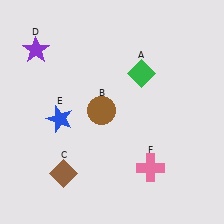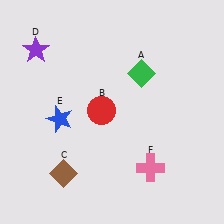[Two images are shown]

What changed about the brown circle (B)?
In Image 1, B is brown. In Image 2, it changed to red.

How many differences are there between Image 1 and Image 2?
There is 1 difference between the two images.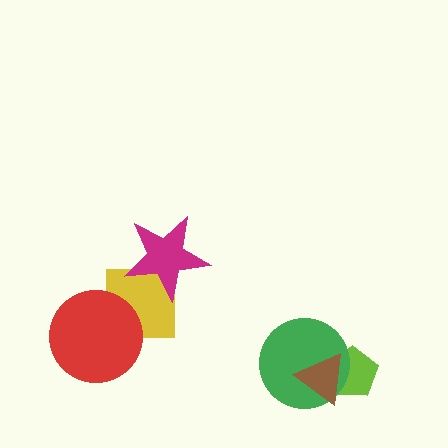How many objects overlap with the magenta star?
1 object overlaps with the magenta star.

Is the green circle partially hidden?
Yes, it is partially covered by another shape.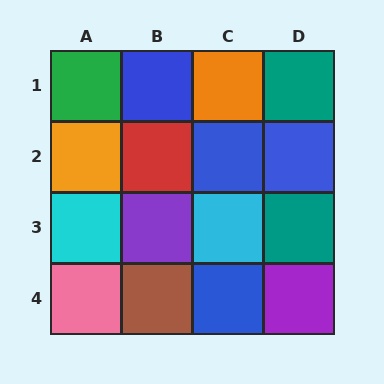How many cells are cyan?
2 cells are cyan.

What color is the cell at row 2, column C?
Blue.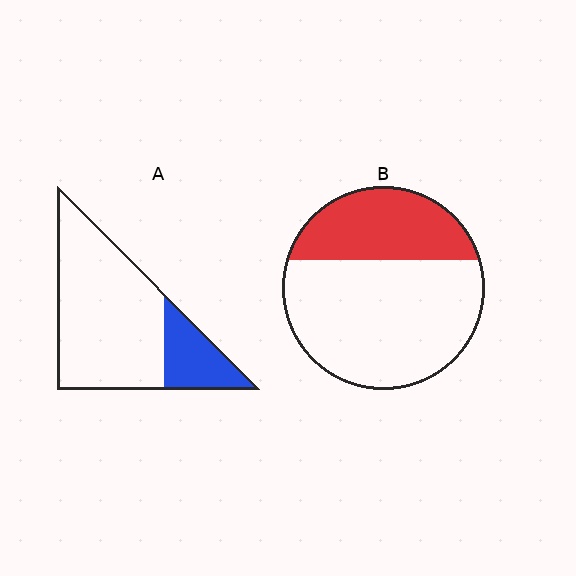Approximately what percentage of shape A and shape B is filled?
A is approximately 20% and B is approximately 35%.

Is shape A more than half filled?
No.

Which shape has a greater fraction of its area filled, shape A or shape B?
Shape B.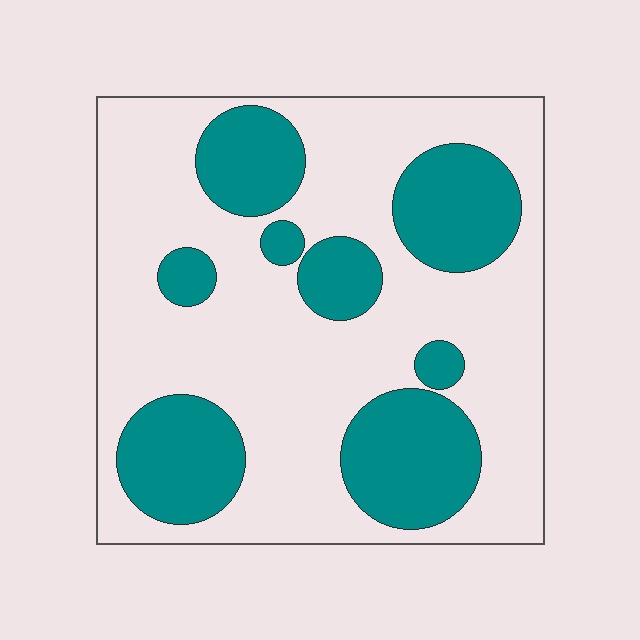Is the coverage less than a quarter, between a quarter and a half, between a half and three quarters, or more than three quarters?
Between a quarter and a half.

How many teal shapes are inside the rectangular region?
8.